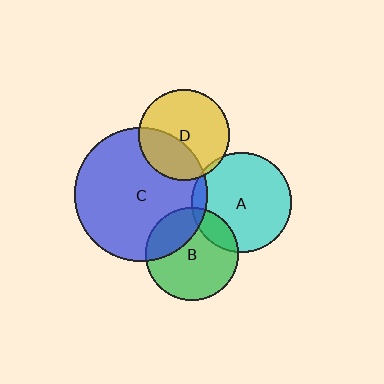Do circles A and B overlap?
Yes.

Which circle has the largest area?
Circle C (blue).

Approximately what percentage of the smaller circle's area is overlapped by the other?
Approximately 15%.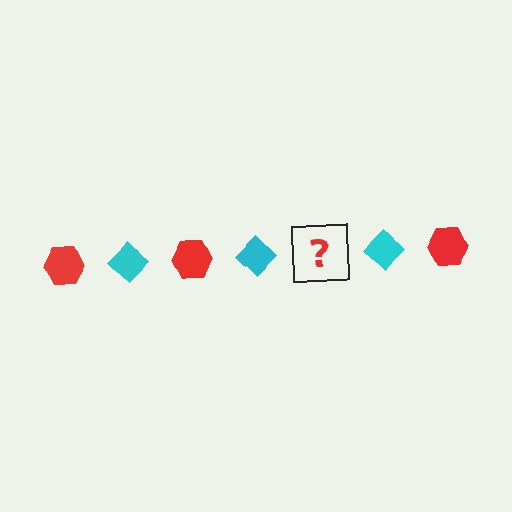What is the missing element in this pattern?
The missing element is a red hexagon.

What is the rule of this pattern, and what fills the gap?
The rule is that the pattern alternates between red hexagon and cyan diamond. The gap should be filled with a red hexagon.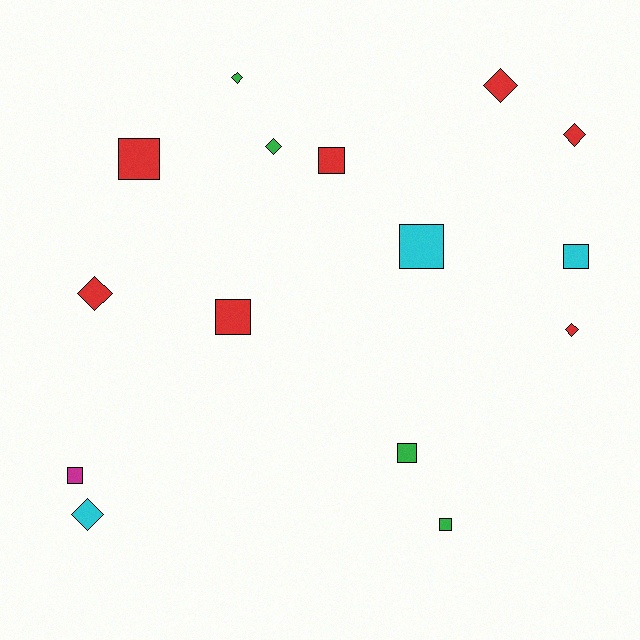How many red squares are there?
There are 3 red squares.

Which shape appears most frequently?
Square, with 8 objects.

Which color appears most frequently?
Red, with 7 objects.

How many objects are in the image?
There are 15 objects.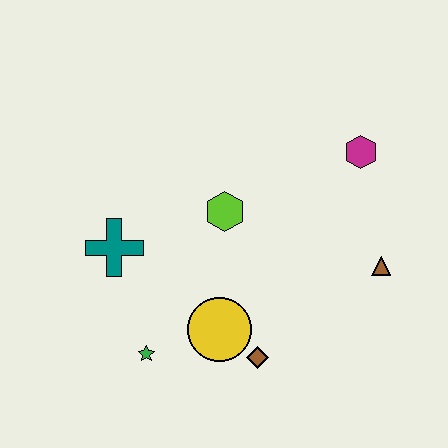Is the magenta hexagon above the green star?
Yes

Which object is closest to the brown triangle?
The magenta hexagon is closest to the brown triangle.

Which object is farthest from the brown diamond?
The magenta hexagon is farthest from the brown diamond.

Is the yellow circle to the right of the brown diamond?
No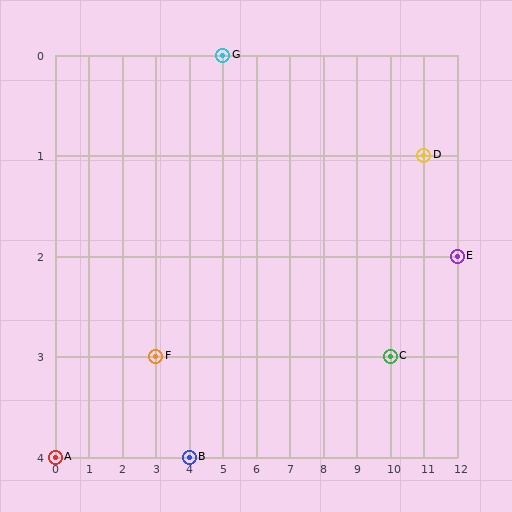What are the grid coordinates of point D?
Point D is at grid coordinates (11, 1).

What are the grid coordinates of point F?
Point F is at grid coordinates (3, 3).